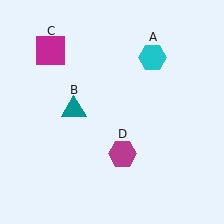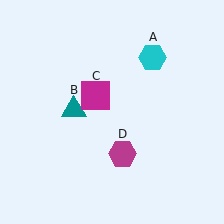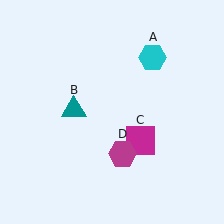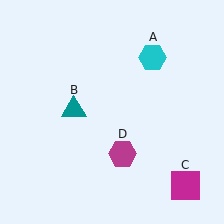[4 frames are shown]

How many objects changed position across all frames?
1 object changed position: magenta square (object C).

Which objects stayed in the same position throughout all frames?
Cyan hexagon (object A) and teal triangle (object B) and magenta hexagon (object D) remained stationary.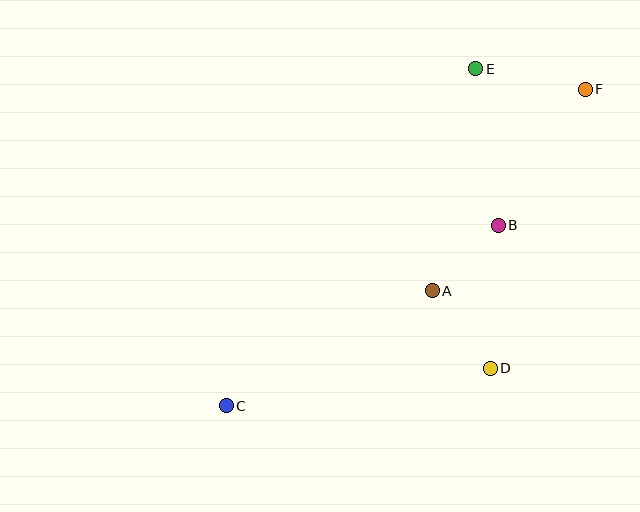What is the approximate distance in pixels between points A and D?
The distance between A and D is approximately 97 pixels.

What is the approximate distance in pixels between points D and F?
The distance between D and F is approximately 295 pixels.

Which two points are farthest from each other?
Points C and F are farthest from each other.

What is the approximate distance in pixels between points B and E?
The distance between B and E is approximately 158 pixels.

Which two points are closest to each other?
Points A and B are closest to each other.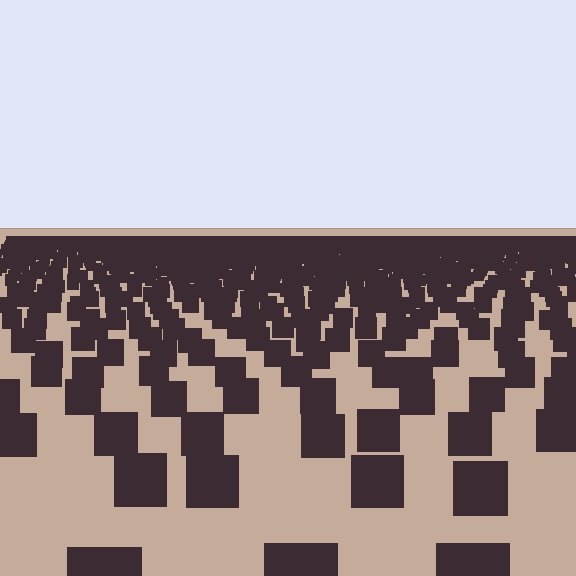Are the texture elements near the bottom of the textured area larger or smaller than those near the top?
Larger. Near the bottom, elements are closer to the viewer and appear at a bigger on-screen size.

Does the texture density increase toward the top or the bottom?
Density increases toward the top.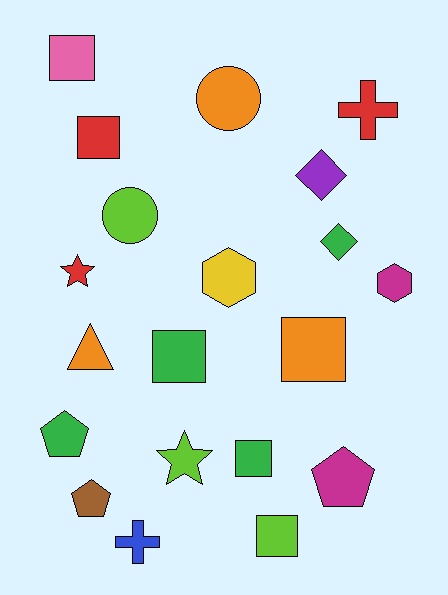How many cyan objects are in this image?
There are no cyan objects.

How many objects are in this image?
There are 20 objects.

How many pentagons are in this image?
There are 3 pentagons.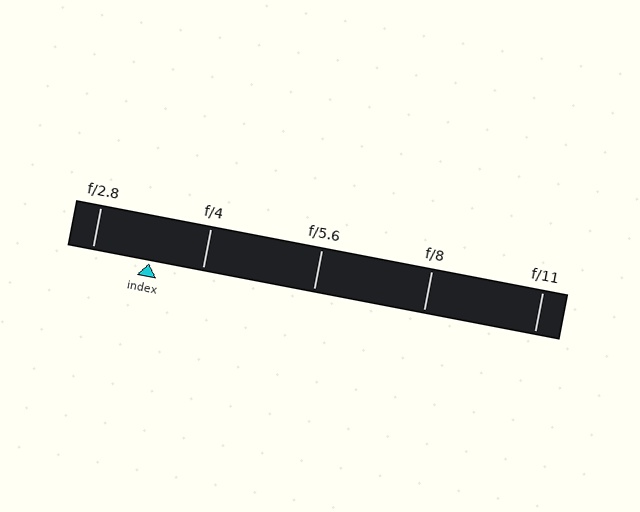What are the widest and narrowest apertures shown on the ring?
The widest aperture shown is f/2.8 and the narrowest is f/11.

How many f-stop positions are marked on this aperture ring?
There are 5 f-stop positions marked.